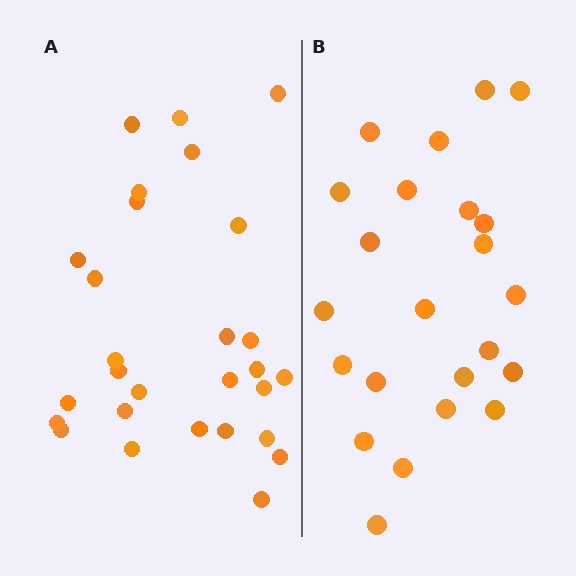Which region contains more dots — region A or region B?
Region A (the left region) has more dots.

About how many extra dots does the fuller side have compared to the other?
Region A has about 5 more dots than region B.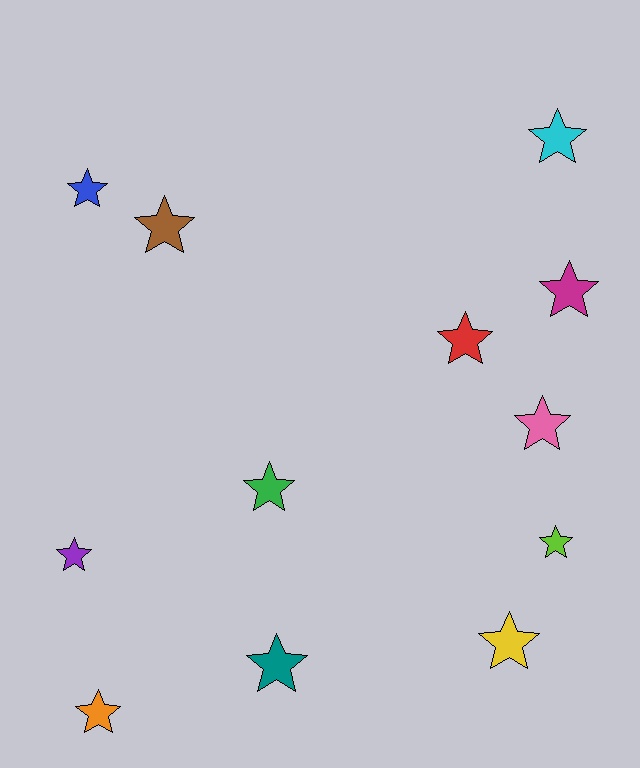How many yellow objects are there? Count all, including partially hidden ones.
There is 1 yellow object.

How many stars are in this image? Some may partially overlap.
There are 12 stars.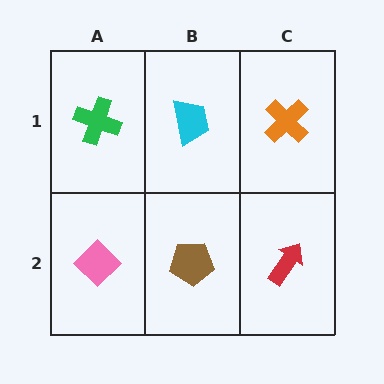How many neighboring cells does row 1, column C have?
2.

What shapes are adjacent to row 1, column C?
A red arrow (row 2, column C), a cyan trapezoid (row 1, column B).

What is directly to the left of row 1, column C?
A cyan trapezoid.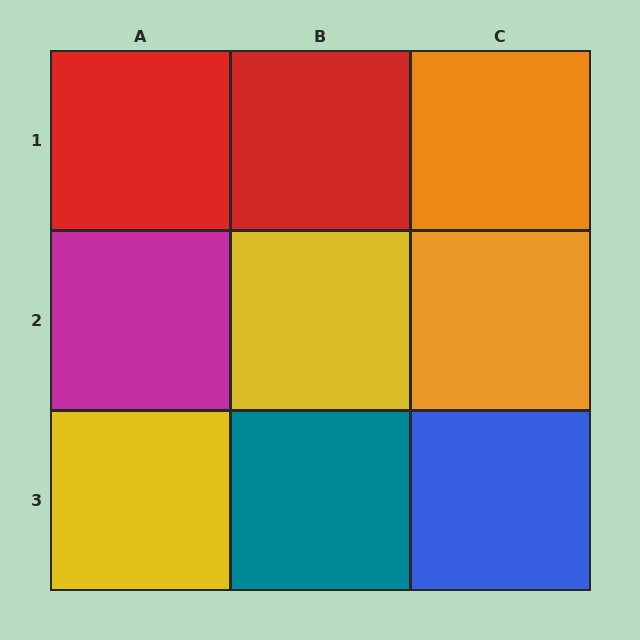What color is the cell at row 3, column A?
Yellow.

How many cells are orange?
2 cells are orange.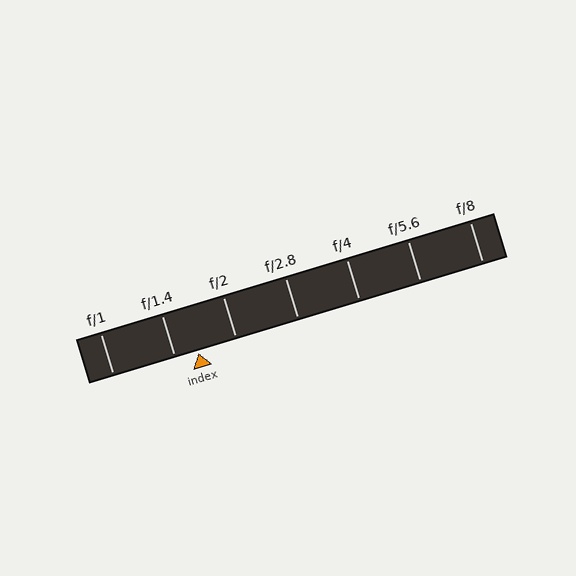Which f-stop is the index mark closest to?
The index mark is closest to f/1.4.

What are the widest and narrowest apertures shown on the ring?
The widest aperture shown is f/1 and the narrowest is f/8.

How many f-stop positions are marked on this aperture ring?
There are 7 f-stop positions marked.